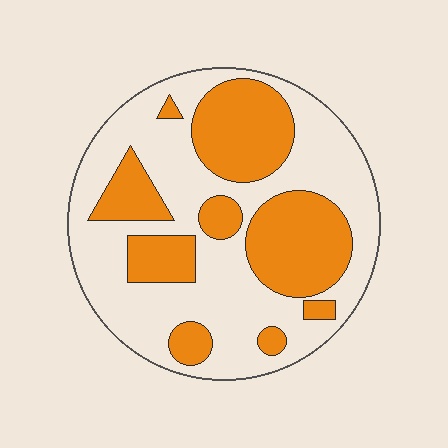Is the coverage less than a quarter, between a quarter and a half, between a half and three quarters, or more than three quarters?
Between a quarter and a half.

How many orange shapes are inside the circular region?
9.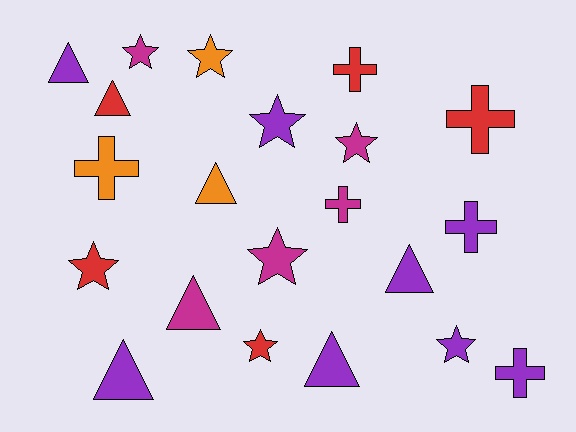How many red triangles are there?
There is 1 red triangle.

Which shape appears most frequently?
Star, with 8 objects.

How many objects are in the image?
There are 21 objects.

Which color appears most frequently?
Purple, with 8 objects.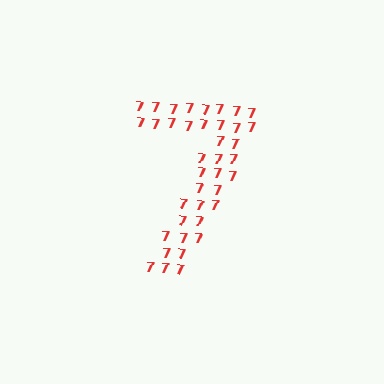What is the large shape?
The large shape is the digit 7.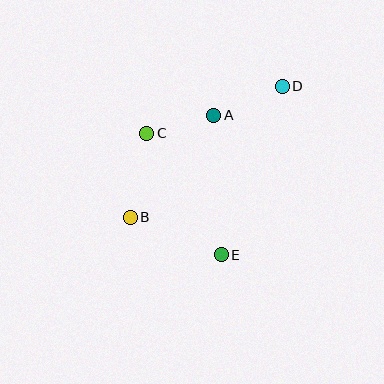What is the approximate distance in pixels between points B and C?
The distance between B and C is approximately 85 pixels.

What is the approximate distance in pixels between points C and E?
The distance between C and E is approximately 142 pixels.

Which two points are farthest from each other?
Points B and D are farthest from each other.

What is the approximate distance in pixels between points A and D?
The distance between A and D is approximately 74 pixels.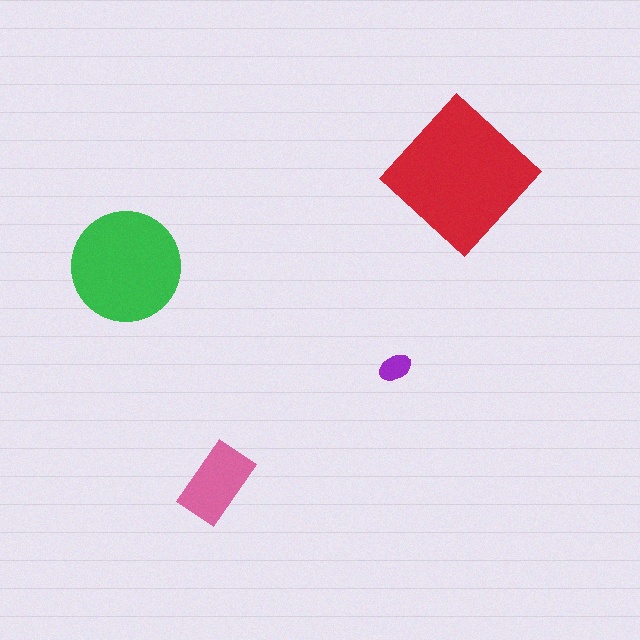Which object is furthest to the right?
The red diamond is rightmost.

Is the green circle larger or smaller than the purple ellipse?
Larger.